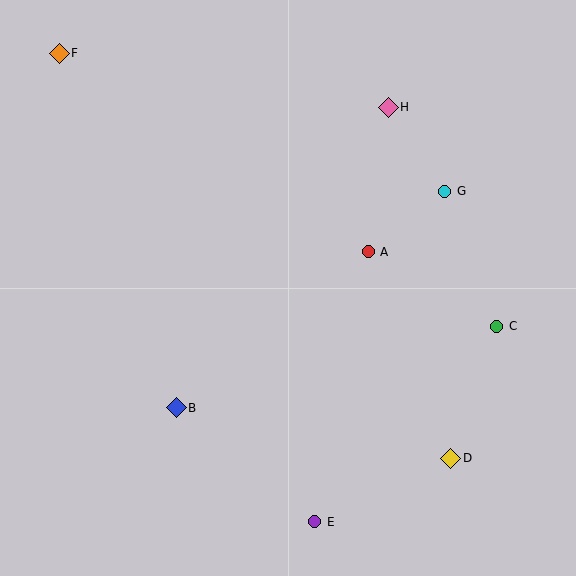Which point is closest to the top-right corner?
Point H is closest to the top-right corner.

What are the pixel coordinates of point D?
Point D is at (451, 458).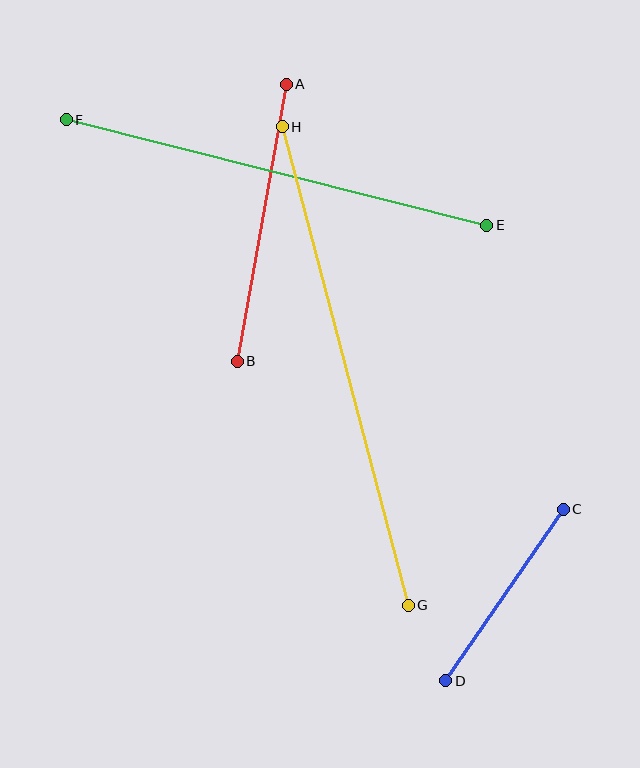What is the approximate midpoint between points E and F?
The midpoint is at approximately (277, 172) pixels.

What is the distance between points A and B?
The distance is approximately 281 pixels.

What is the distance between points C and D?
The distance is approximately 208 pixels.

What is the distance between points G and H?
The distance is approximately 495 pixels.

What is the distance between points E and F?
The distance is approximately 434 pixels.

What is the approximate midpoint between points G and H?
The midpoint is at approximately (345, 366) pixels.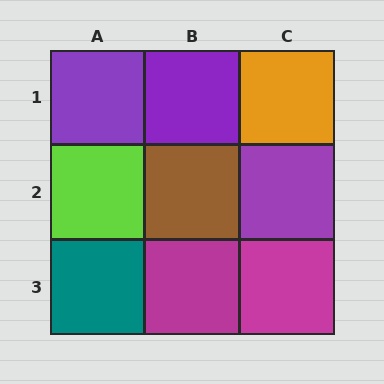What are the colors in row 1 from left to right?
Purple, purple, orange.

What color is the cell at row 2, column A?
Lime.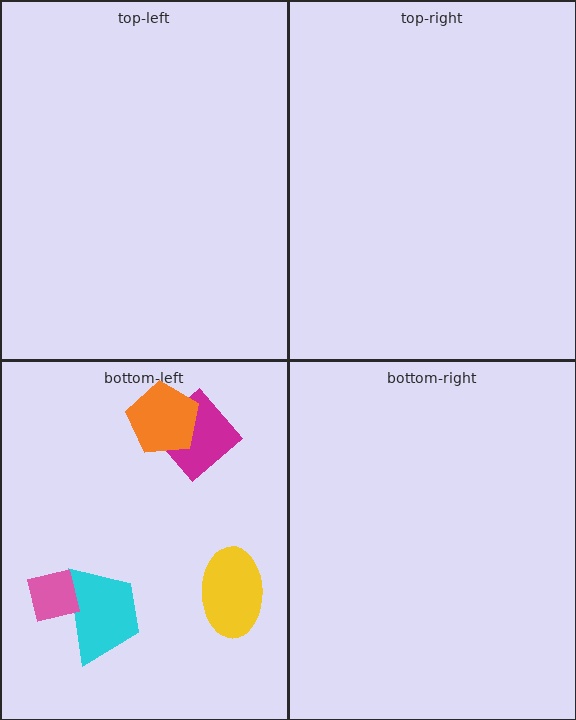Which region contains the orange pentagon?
The bottom-left region.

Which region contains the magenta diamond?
The bottom-left region.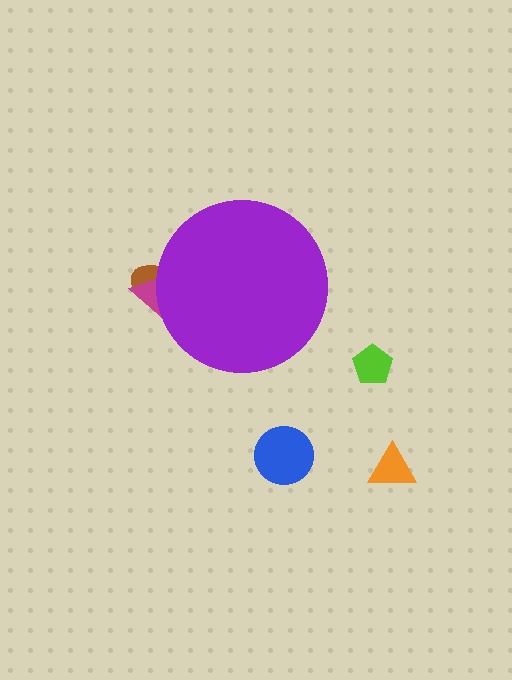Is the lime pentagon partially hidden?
No, the lime pentagon is fully visible.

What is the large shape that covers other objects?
A purple circle.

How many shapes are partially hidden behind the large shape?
2 shapes are partially hidden.